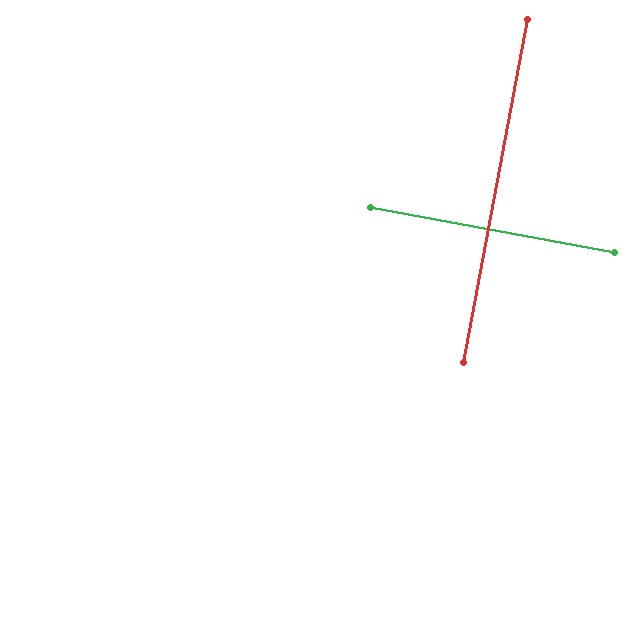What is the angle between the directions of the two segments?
Approximately 90 degrees.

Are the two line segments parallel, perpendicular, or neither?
Perpendicular — they meet at approximately 90°.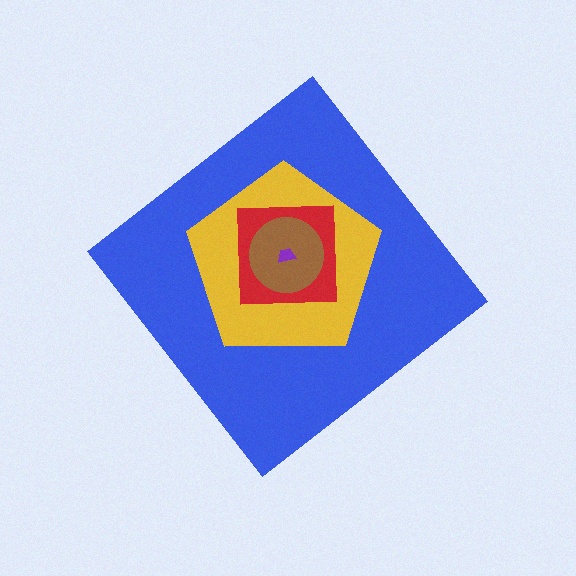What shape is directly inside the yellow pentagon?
The red square.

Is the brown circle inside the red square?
Yes.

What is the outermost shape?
The blue diamond.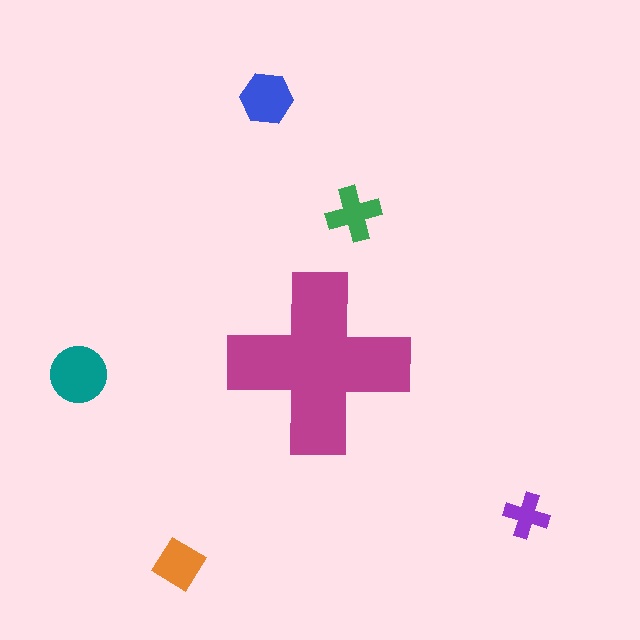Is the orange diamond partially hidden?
No, the orange diamond is fully visible.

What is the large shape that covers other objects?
A magenta cross.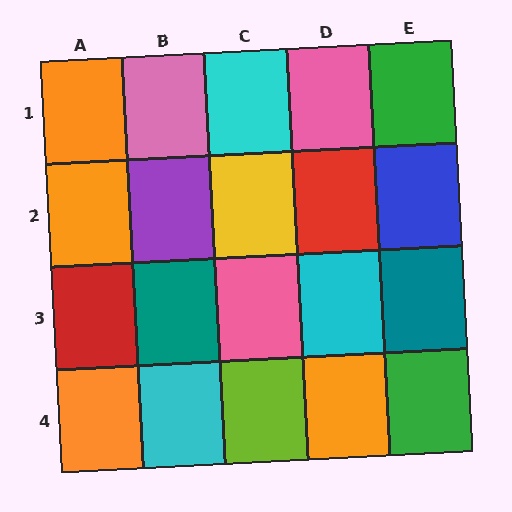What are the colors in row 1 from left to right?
Orange, pink, cyan, pink, green.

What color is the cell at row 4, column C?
Lime.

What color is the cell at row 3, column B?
Teal.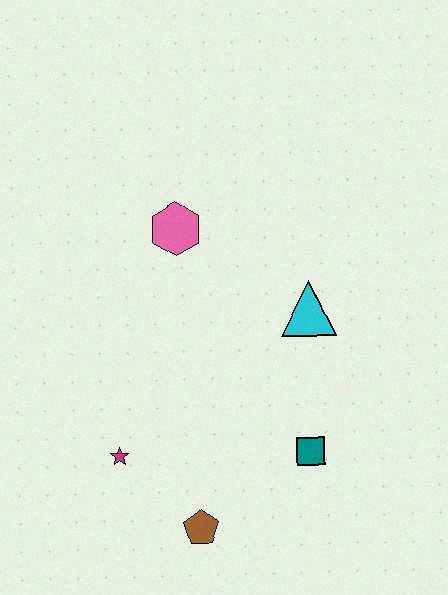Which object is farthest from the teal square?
The pink hexagon is farthest from the teal square.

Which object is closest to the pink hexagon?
The cyan triangle is closest to the pink hexagon.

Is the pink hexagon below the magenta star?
No